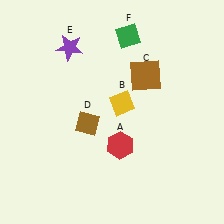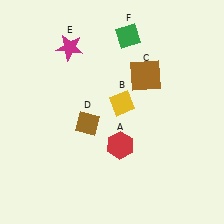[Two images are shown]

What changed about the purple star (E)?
In Image 1, E is purple. In Image 2, it changed to magenta.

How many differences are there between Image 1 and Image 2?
There is 1 difference between the two images.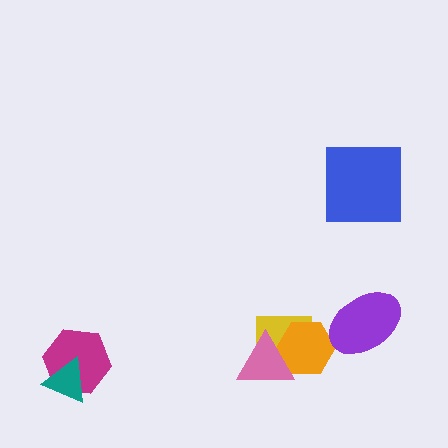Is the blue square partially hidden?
No, no other shape covers it.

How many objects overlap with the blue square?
0 objects overlap with the blue square.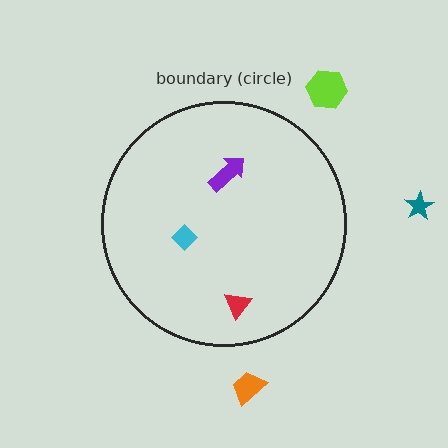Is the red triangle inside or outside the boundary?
Inside.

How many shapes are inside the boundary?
3 inside, 3 outside.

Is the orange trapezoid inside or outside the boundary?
Outside.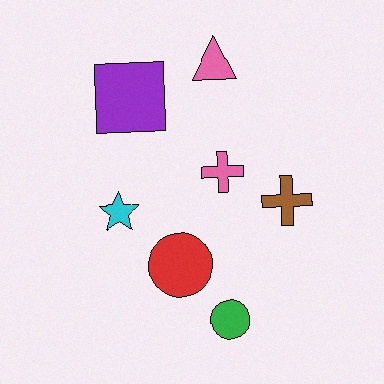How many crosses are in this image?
There are 2 crosses.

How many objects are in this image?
There are 7 objects.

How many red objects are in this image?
There is 1 red object.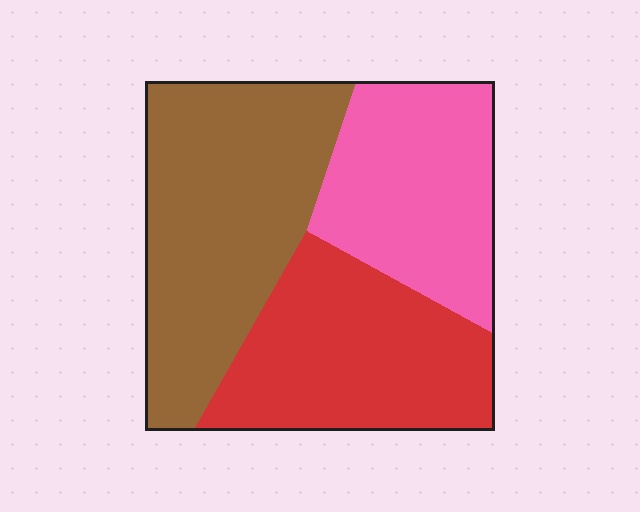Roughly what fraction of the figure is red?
Red covers roughly 30% of the figure.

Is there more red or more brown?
Brown.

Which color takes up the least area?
Pink, at roughly 30%.